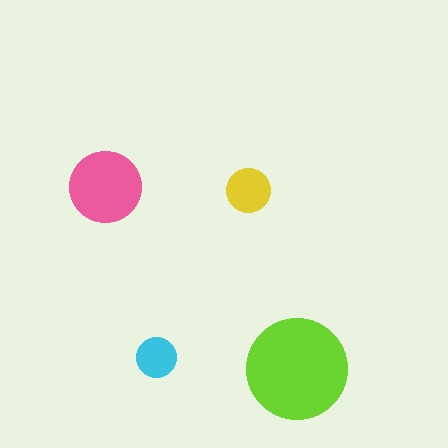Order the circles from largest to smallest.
the lime one, the pink one, the yellow one, the cyan one.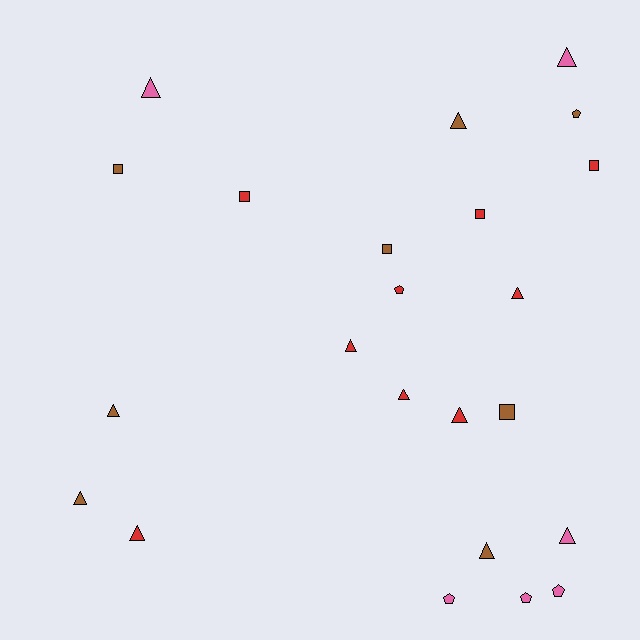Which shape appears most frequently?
Triangle, with 12 objects.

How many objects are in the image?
There are 23 objects.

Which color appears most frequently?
Red, with 9 objects.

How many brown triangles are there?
There are 4 brown triangles.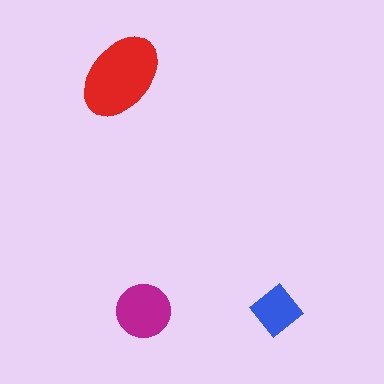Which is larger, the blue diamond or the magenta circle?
The magenta circle.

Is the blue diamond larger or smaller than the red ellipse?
Smaller.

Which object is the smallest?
The blue diamond.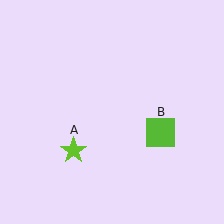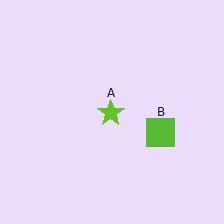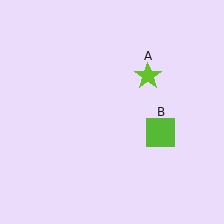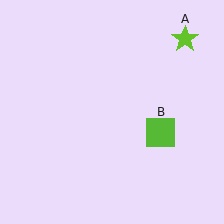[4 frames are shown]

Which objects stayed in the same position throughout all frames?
Lime square (object B) remained stationary.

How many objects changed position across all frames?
1 object changed position: lime star (object A).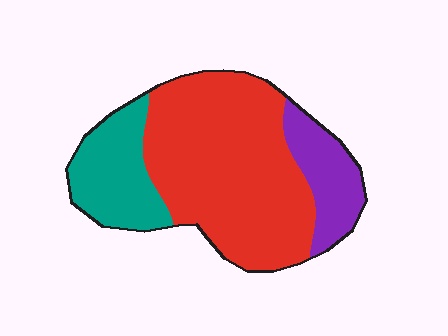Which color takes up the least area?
Purple, at roughly 15%.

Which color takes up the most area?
Red, at roughly 60%.